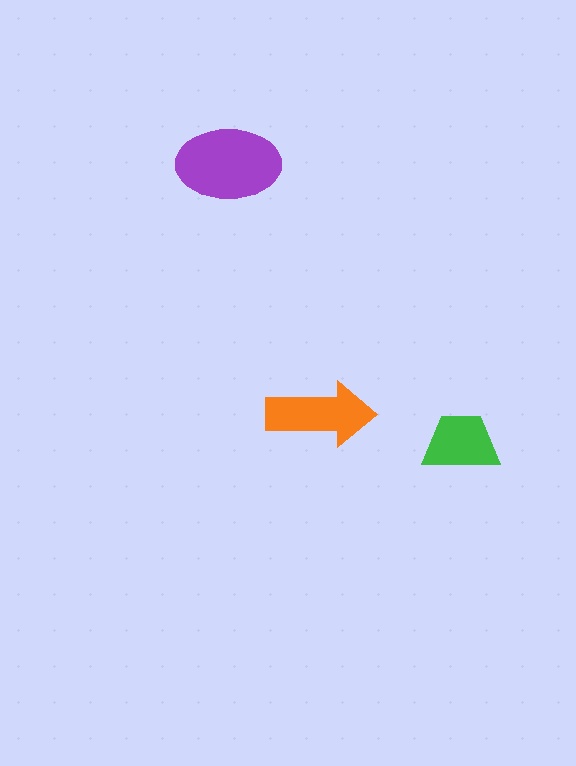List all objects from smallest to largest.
The green trapezoid, the orange arrow, the purple ellipse.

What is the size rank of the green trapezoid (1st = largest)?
3rd.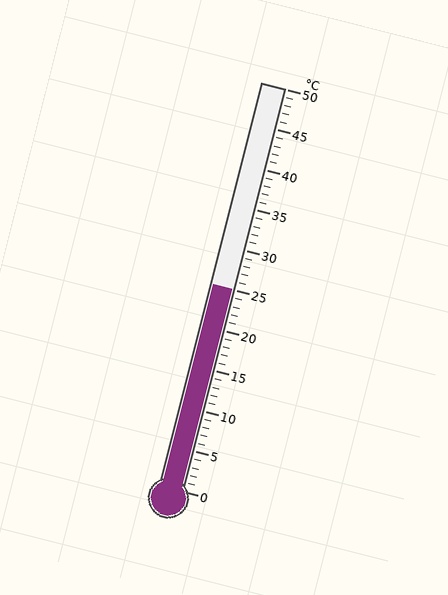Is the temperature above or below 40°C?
The temperature is below 40°C.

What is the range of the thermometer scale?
The thermometer scale ranges from 0°C to 50°C.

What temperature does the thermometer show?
The thermometer shows approximately 25°C.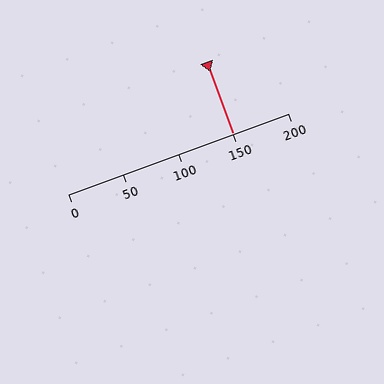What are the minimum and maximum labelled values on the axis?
The axis runs from 0 to 200.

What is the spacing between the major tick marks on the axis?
The major ticks are spaced 50 apart.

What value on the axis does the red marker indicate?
The marker indicates approximately 150.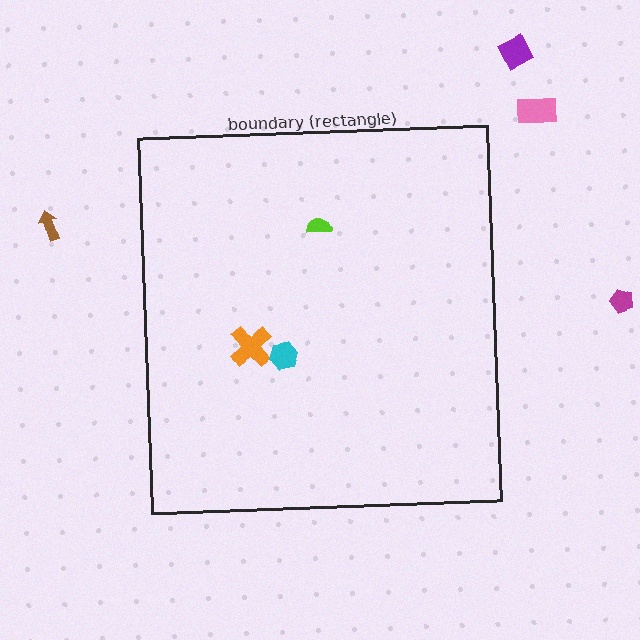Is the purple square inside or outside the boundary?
Outside.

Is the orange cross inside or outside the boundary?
Inside.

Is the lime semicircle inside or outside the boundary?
Inside.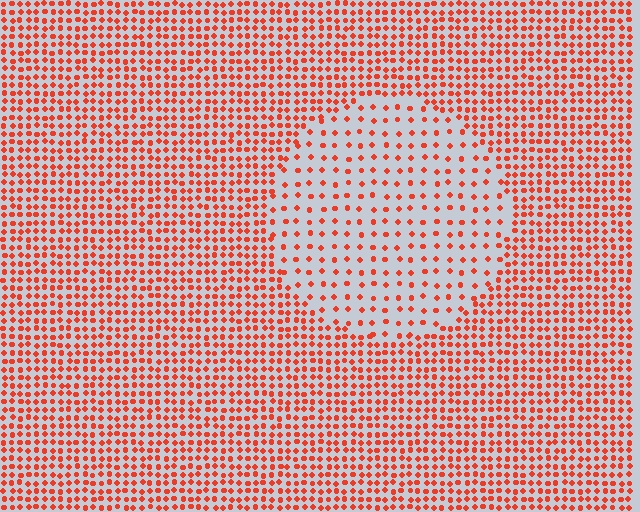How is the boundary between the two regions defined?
The boundary is defined by a change in element density (approximately 2.4x ratio). All elements are the same color, size, and shape.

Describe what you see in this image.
The image contains small red elements arranged at two different densities. A circle-shaped region is visible where the elements are less densely packed than the surrounding area.